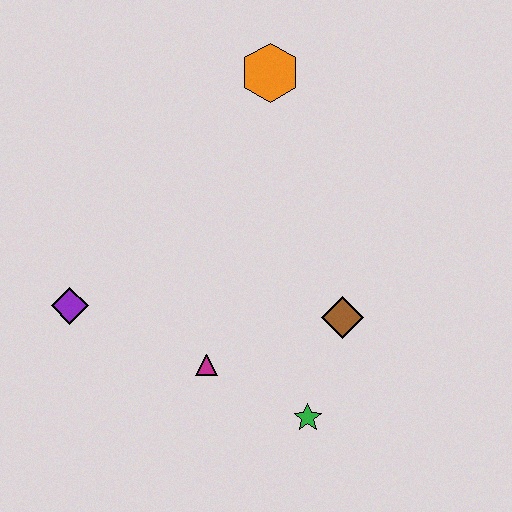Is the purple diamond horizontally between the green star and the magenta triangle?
No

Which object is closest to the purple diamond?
The magenta triangle is closest to the purple diamond.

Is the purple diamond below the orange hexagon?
Yes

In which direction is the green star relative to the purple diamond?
The green star is to the right of the purple diamond.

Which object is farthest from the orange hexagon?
The green star is farthest from the orange hexagon.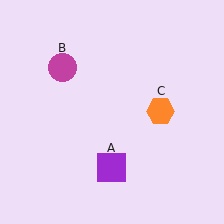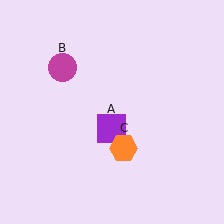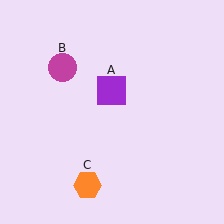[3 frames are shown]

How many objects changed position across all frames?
2 objects changed position: purple square (object A), orange hexagon (object C).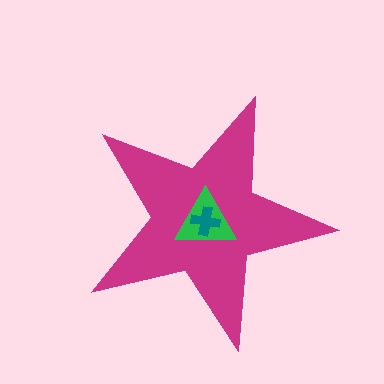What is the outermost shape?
The magenta star.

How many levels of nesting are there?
3.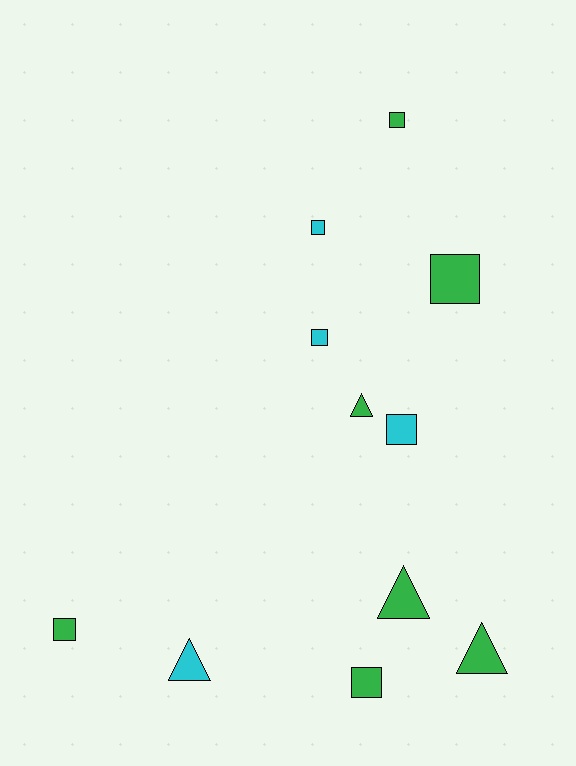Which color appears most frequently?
Green, with 7 objects.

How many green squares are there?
There are 4 green squares.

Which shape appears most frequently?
Square, with 7 objects.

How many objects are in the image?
There are 11 objects.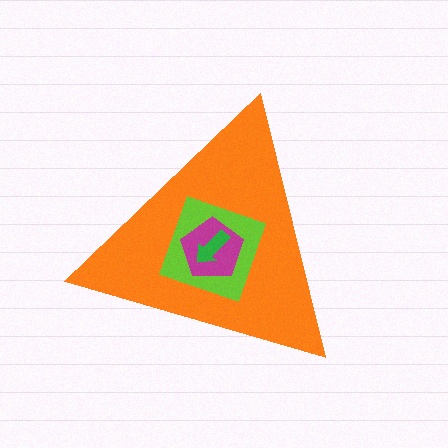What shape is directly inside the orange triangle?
The lime square.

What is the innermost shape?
The green arrow.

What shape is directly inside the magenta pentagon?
The green arrow.